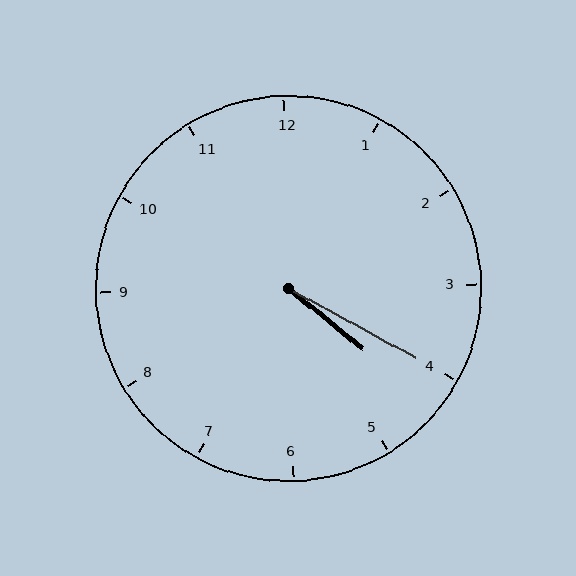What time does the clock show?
4:20.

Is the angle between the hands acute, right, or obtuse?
It is acute.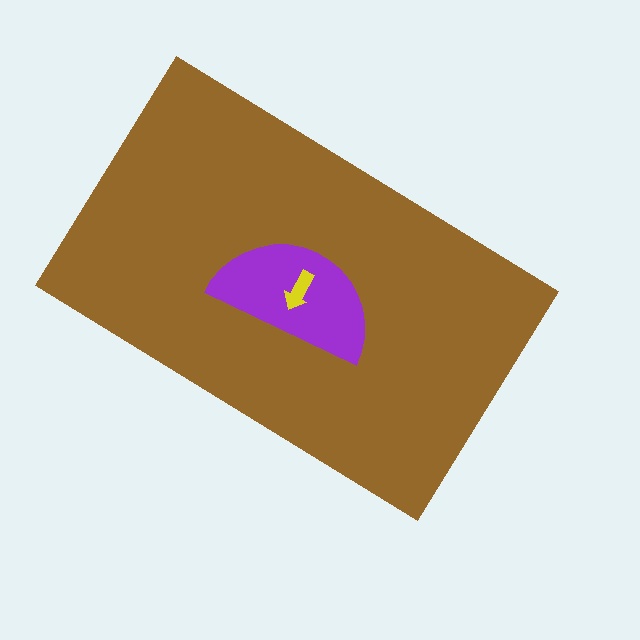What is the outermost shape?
The brown rectangle.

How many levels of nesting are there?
3.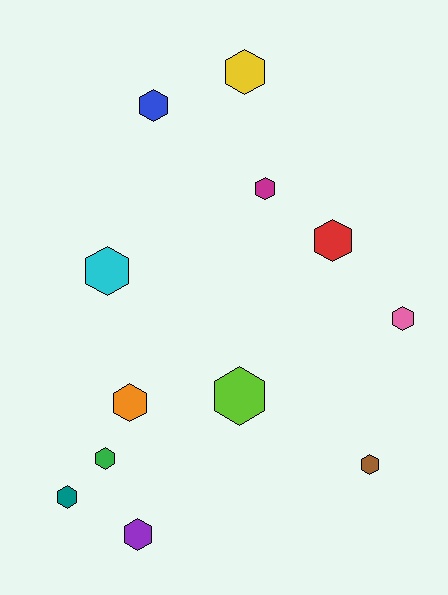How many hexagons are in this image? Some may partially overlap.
There are 12 hexagons.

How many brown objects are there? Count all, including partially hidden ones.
There is 1 brown object.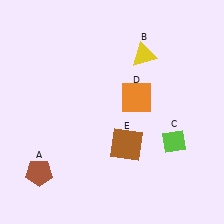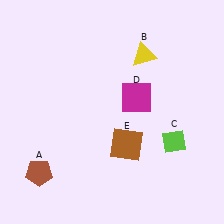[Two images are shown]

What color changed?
The square (D) changed from orange in Image 1 to magenta in Image 2.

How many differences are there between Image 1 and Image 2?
There is 1 difference between the two images.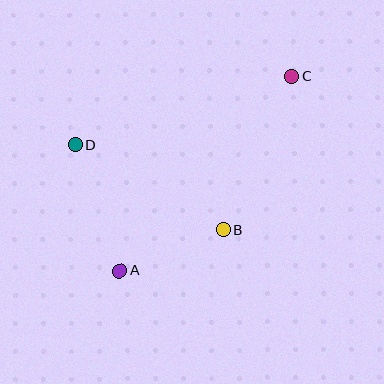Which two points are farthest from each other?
Points A and C are farthest from each other.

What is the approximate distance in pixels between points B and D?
The distance between B and D is approximately 171 pixels.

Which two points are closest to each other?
Points A and B are closest to each other.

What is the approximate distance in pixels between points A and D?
The distance between A and D is approximately 133 pixels.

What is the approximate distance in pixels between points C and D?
The distance between C and D is approximately 228 pixels.